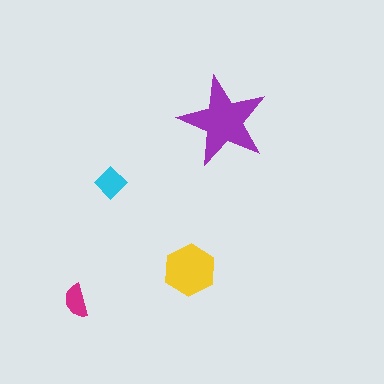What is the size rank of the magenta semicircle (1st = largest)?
4th.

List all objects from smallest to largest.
The magenta semicircle, the cyan diamond, the yellow hexagon, the purple star.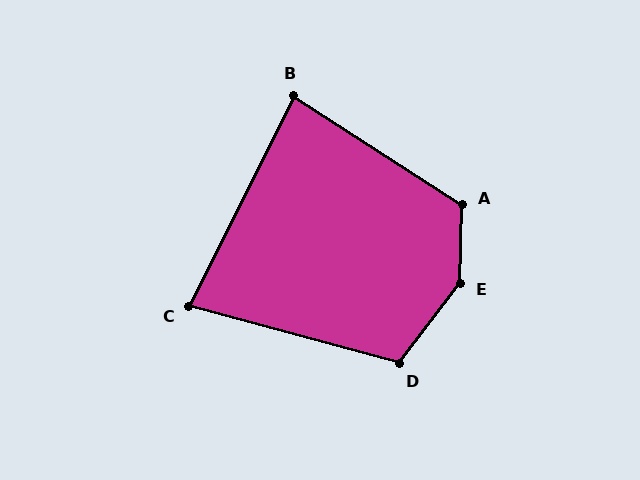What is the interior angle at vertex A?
Approximately 121 degrees (obtuse).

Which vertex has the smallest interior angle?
C, at approximately 79 degrees.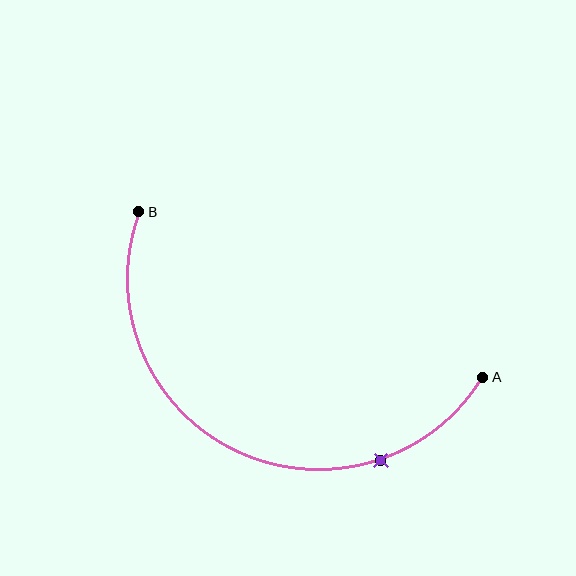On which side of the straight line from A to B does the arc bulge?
The arc bulges below the straight line connecting A and B.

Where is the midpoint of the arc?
The arc midpoint is the point on the curve farthest from the straight line joining A and B. It sits below that line.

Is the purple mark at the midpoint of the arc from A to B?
No. The purple mark lies on the arc but is closer to endpoint A. The arc midpoint would be at the point on the curve equidistant along the arc from both A and B.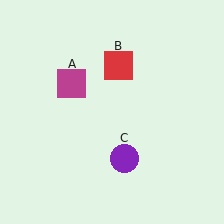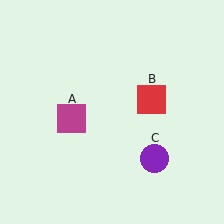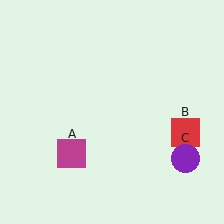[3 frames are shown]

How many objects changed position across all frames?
3 objects changed position: magenta square (object A), red square (object B), purple circle (object C).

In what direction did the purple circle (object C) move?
The purple circle (object C) moved right.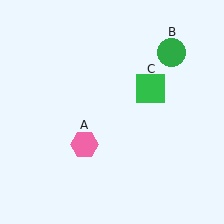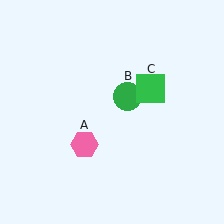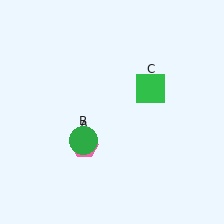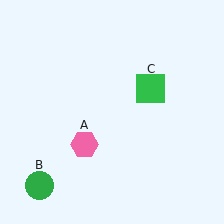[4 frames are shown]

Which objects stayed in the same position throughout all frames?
Pink hexagon (object A) and green square (object C) remained stationary.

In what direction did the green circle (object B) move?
The green circle (object B) moved down and to the left.